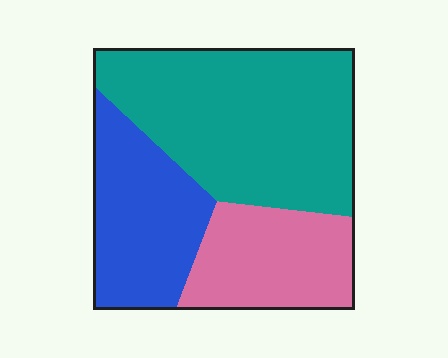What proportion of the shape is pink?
Pink takes up about one quarter (1/4) of the shape.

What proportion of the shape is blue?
Blue takes up between a sixth and a third of the shape.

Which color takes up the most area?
Teal, at roughly 50%.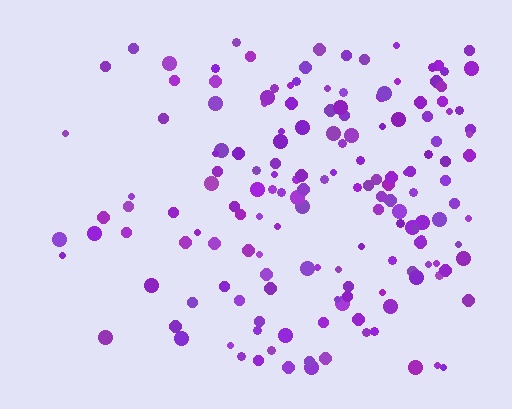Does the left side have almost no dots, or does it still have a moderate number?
Still a moderate number, just noticeably fewer than the right.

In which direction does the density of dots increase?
From left to right, with the right side densest.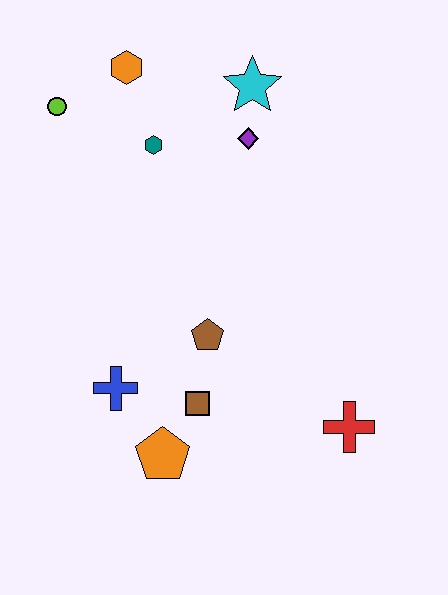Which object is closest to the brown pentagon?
The brown square is closest to the brown pentagon.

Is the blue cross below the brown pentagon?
Yes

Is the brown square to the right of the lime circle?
Yes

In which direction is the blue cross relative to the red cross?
The blue cross is to the left of the red cross.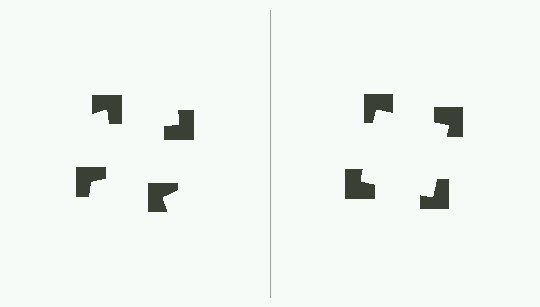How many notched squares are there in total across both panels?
8 — 4 on each side.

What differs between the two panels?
The notched squares are positioned identically on both sides; only the wedge orientations differ. On the right they align to a square; on the left they are misaligned.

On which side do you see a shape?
An illusory square appears on the right side. On the left side the wedge cuts are rotated, so no coherent shape forms.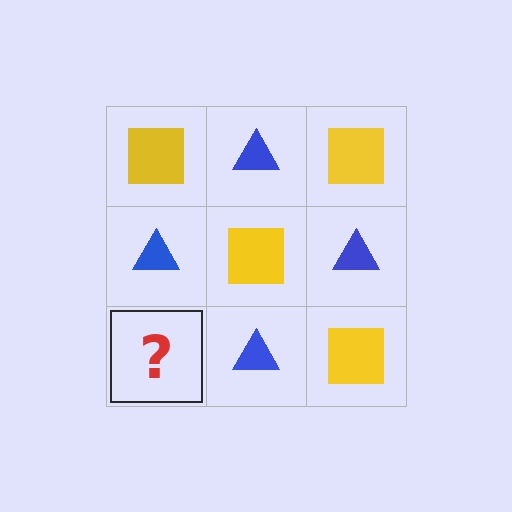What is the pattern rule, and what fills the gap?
The rule is that it alternates yellow square and blue triangle in a checkerboard pattern. The gap should be filled with a yellow square.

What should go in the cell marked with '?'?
The missing cell should contain a yellow square.